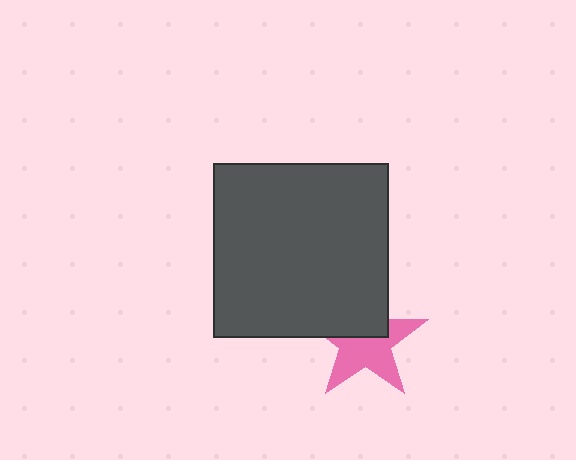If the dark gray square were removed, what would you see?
You would see the complete pink star.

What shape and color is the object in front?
The object in front is a dark gray square.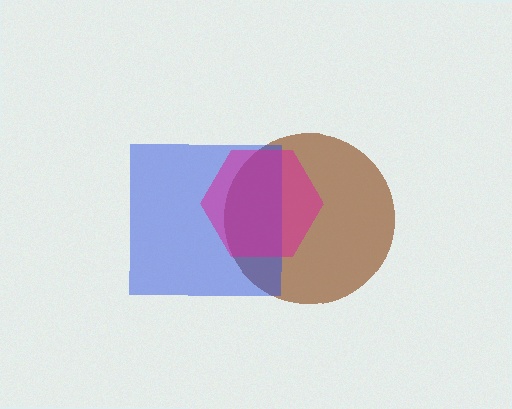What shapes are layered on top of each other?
The layered shapes are: a brown circle, a blue square, a magenta hexagon.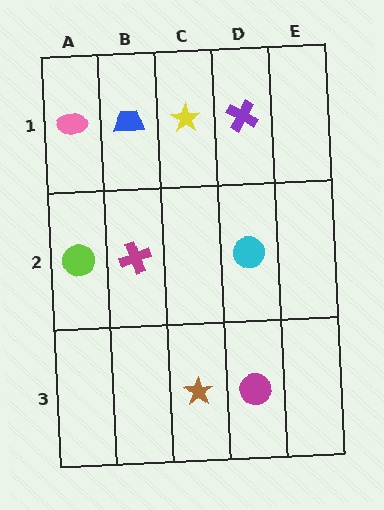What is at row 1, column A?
A pink ellipse.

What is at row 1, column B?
A blue trapezoid.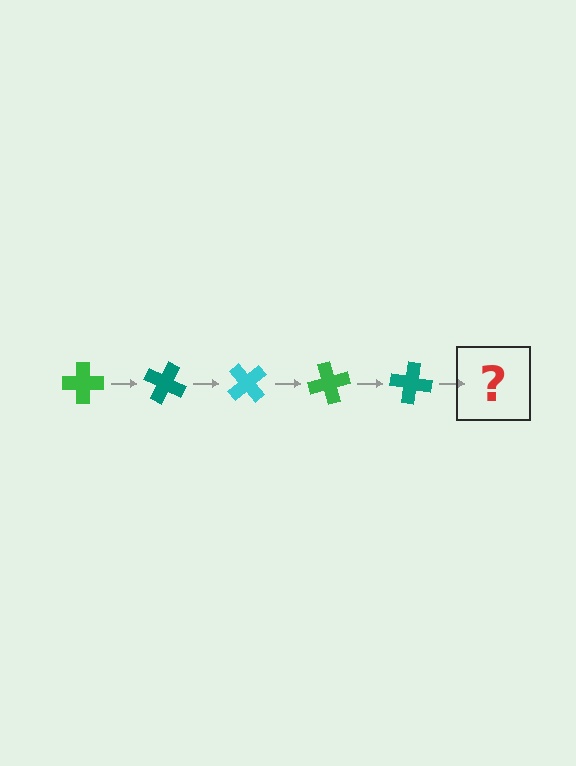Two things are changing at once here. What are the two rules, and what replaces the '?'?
The two rules are that it rotates 25 degrees each step and the color cycles through green, teal, and cyan. The '?' should be a cyan cross, rotated 125 degrees from the start.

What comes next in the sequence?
The next element should be a cyan cross, rotated 125 degrees from the start.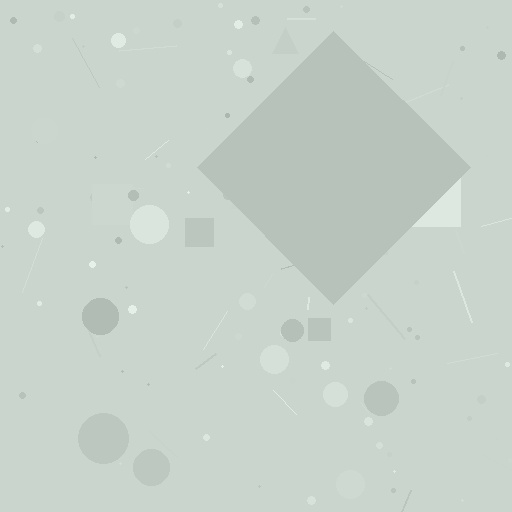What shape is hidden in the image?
A diamond is hidden in the image.